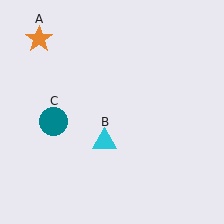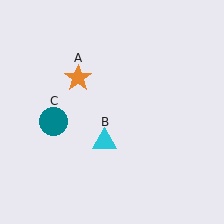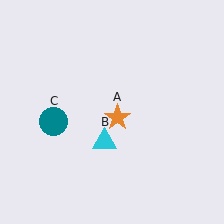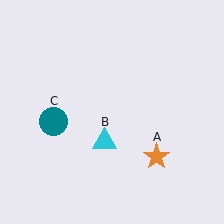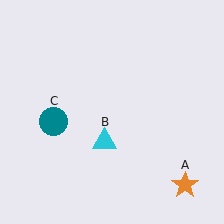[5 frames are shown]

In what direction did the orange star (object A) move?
The orange star (object A) moved down and to the right.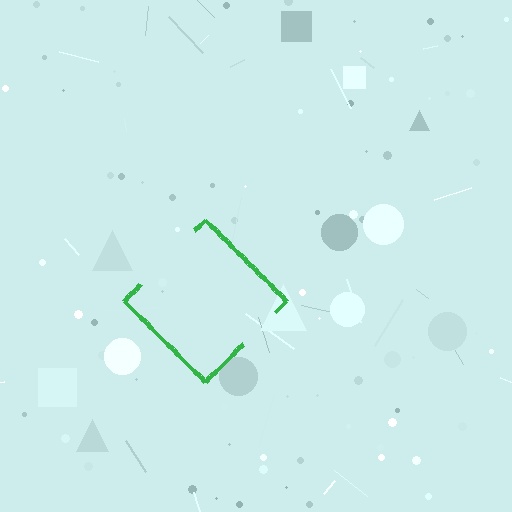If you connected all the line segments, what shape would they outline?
They would outline a diamond.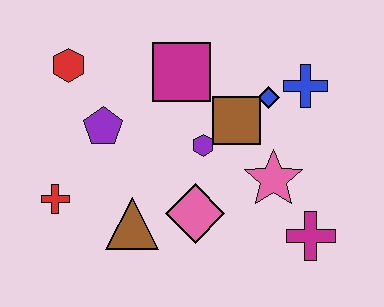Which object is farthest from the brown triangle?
The blue cross is farthest from the brown triangle.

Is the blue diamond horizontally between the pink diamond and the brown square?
No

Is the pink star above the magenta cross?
Yes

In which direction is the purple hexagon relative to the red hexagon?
The purple hexagon is to the right of the red hexagon.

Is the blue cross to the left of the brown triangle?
No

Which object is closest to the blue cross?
The blue diamond is closest to the blue cross.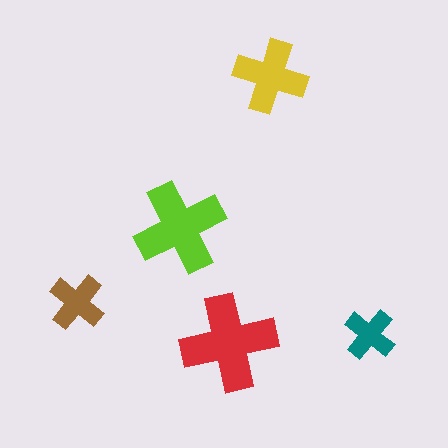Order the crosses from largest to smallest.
the red one, the lime one, the yellow one, the brown one, the teal one.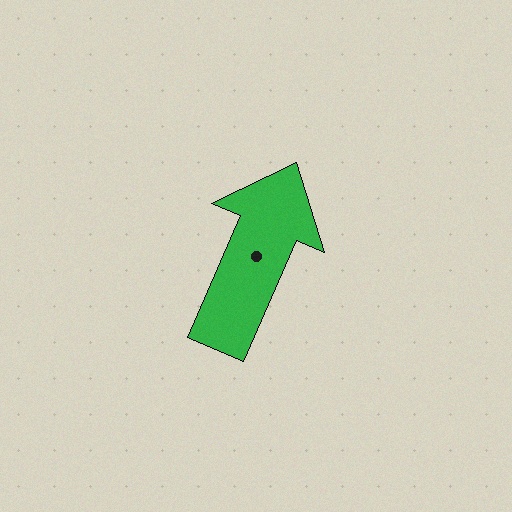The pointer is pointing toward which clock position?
Roughly 1 o'clock.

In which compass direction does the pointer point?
Northeast.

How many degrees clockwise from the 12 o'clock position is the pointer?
Approximately 23 degrees.